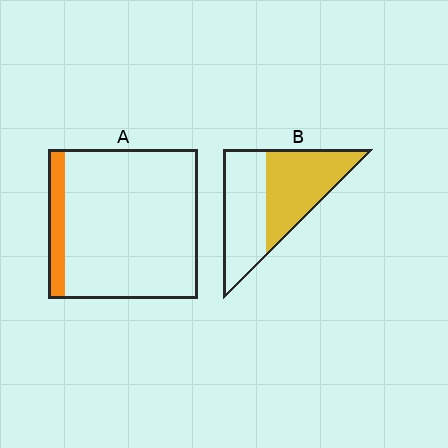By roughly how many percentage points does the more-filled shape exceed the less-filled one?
By roughly 40 percentage points (B over A).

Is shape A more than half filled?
No.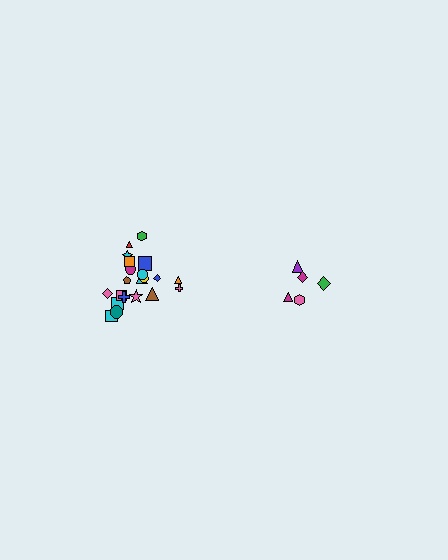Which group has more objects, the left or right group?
The left group.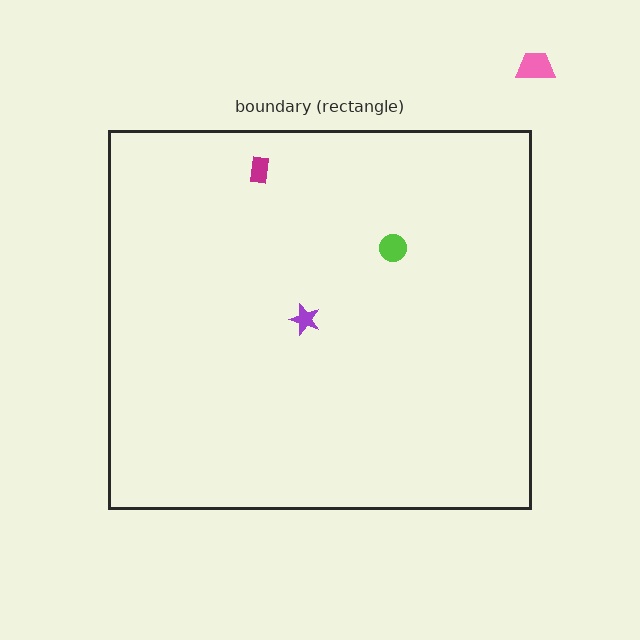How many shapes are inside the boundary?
3 inside, 1 outside.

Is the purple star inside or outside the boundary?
Inside.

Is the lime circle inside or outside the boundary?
Inside.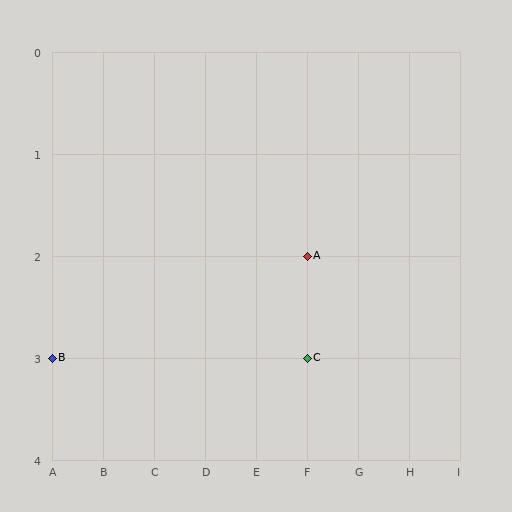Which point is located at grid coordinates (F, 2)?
Point A is at (F, 2).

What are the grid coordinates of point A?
Point A is at grid coordinates (F, 2).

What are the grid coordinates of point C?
Point C is at grid coordinates (F, 3).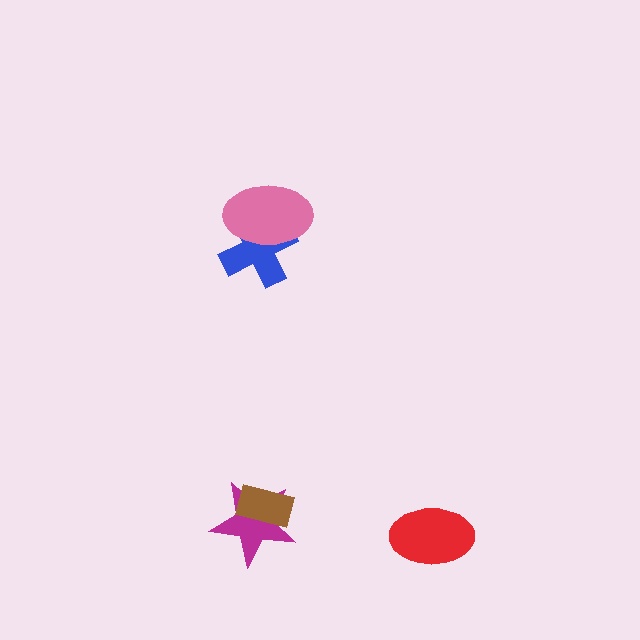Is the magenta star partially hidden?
Yes, it is partially covered by another shape.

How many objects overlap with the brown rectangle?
1 object overlaps with the brown rectangle.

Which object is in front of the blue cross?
The pink ellipse is in front of the blue cross.